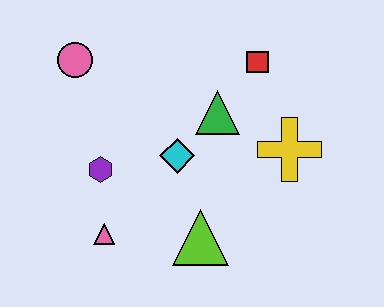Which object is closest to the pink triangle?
The purple hexagon is closest to the pink triangle.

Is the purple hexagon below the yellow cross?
Yes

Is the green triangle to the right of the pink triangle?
Yes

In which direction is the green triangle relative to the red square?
The green triangle is below the red square.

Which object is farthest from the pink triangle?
The red square is farthest from the pink triangle.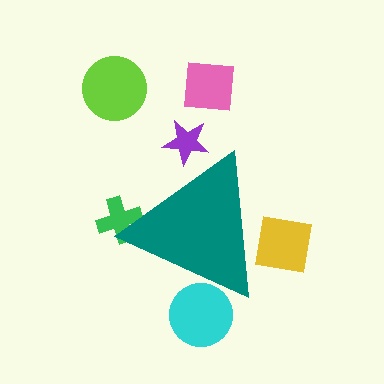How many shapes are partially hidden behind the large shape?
4 shapes are partially hidden.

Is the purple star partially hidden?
Yes, the purple star is partially hidden behind the teal triangle.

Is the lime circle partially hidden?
No, the lime circle is fully visible.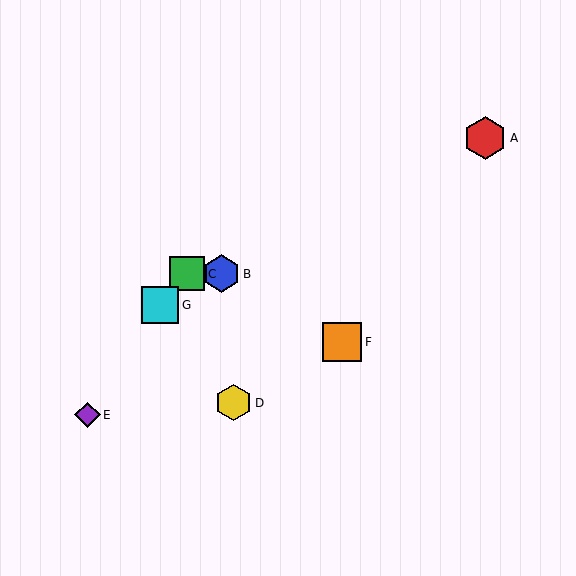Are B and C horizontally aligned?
Yes, both are at y≈274.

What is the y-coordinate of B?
Object B is at y≈274.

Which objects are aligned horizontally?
Objects B, C are aligned horizontally.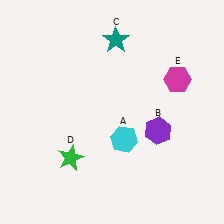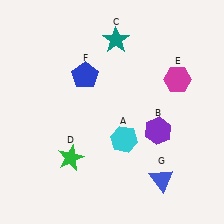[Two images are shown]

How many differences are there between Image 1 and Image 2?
There are 2 differences between the two images.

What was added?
A blue pentagon (F), a blue triangle (G) were added in Image 2.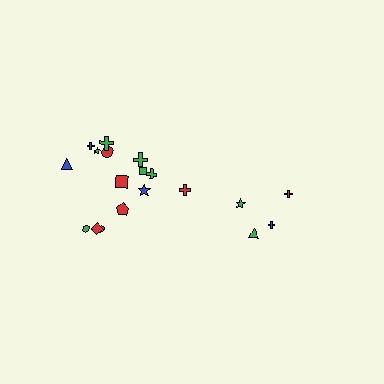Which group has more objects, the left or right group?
The left group.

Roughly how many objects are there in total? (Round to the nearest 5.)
Roughly 20 objects in total.